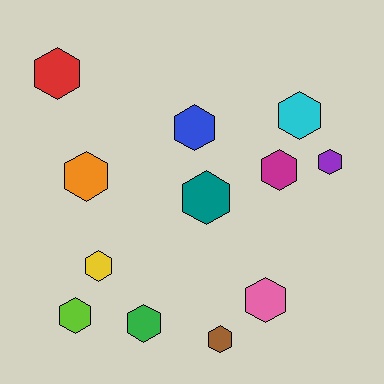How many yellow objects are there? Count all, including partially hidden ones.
There is 1 yellow object.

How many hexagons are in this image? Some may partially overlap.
There are 12 hexagons.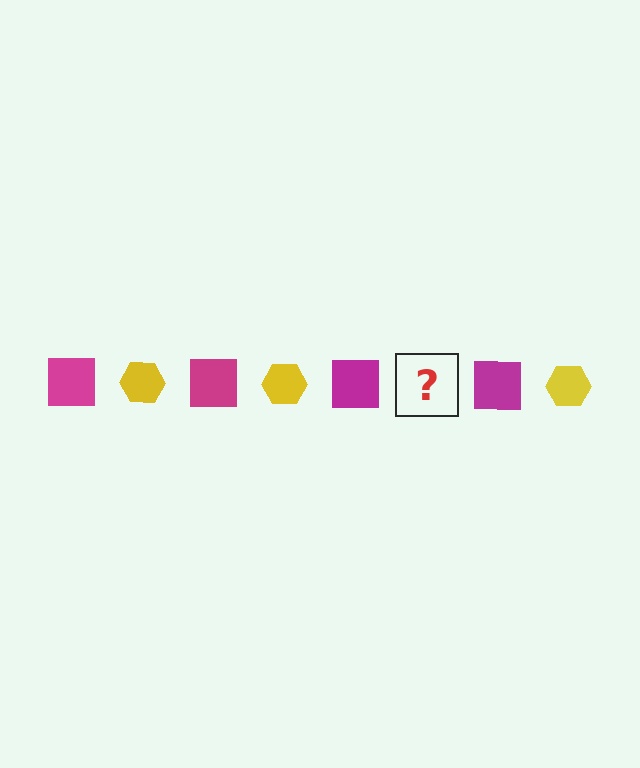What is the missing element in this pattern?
The missing element is a yellow hexagon.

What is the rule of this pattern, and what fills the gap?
The rule is that the pattern alternates between magenta square and yellow hexagon. The gap should be filled with a yellow hexagon.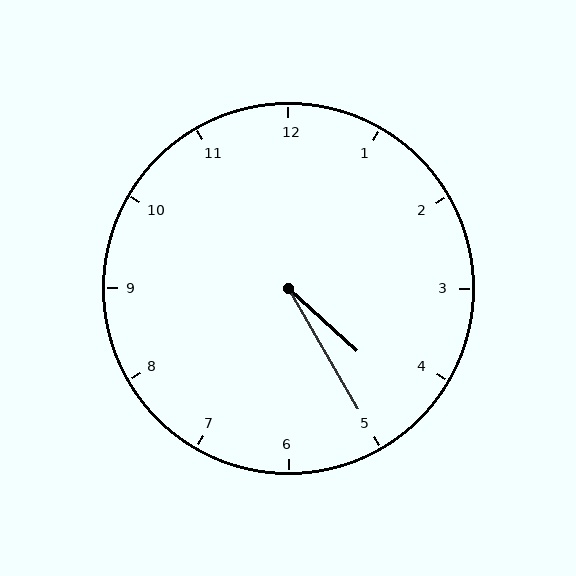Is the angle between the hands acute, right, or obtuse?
It is acute.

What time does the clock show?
4:25.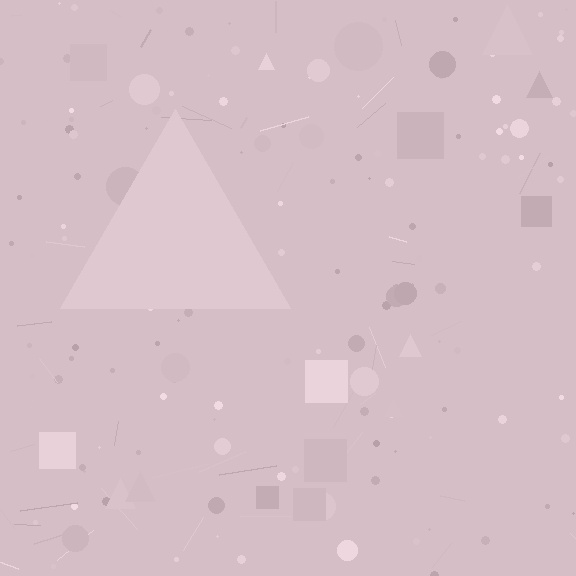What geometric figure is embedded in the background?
A triangle is embedded in the background.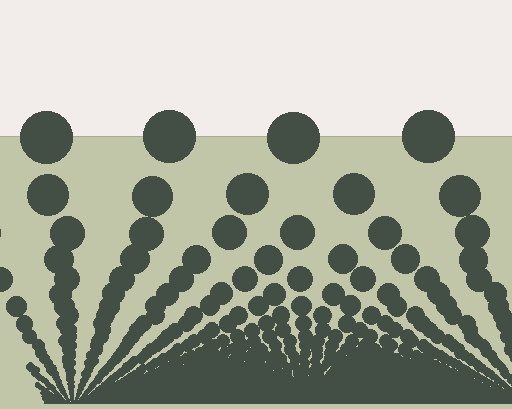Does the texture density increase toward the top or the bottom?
Density increases toward the bottom.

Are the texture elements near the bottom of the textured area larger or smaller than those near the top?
Smaller. The gradient is inverted — elements near the bottom are smaller and denser.